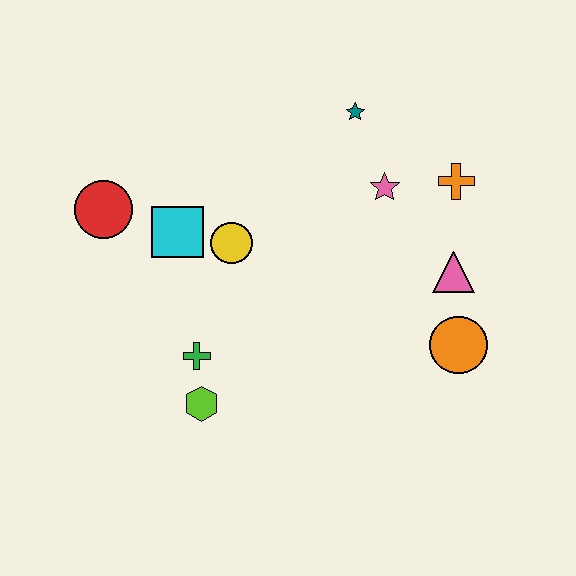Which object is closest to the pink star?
The orange cross is closest to the pink star.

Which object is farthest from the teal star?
The lime hexagon is farthest from the teal star.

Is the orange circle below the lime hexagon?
No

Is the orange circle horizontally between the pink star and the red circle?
No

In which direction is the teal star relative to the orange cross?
The teal star is to the left of the orange cross.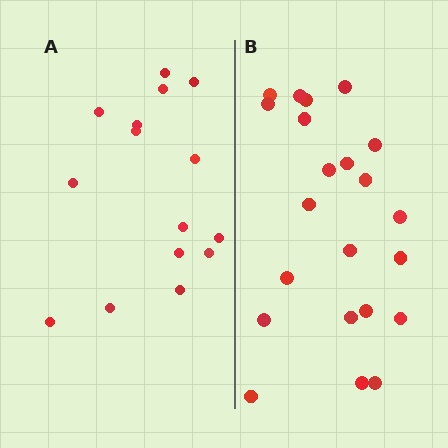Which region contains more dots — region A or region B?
Region B (the right region) has more dots.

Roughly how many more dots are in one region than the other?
Region B has roughly 8 or so more dots than region A.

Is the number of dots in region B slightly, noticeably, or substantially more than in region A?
Region B has substantially more. The ratio is roughly 1.5 to 1.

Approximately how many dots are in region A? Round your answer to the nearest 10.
About 20 dots. (The exact count is 15, which rounds to 20.)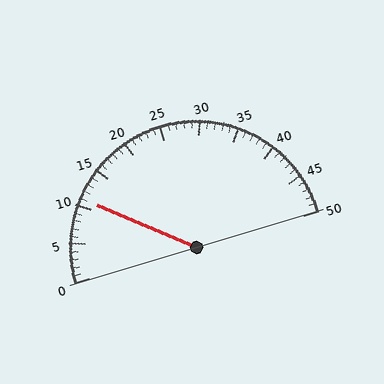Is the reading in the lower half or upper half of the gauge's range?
The reading is in the lower half of the range (0 to 50).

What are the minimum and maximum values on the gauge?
The gauge ranges from 0 to 50.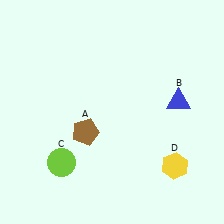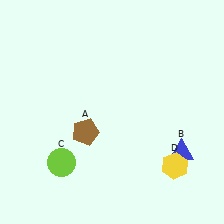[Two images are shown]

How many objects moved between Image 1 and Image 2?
1 object moved between the two images.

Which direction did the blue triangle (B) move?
The blue triangle (B) moved down.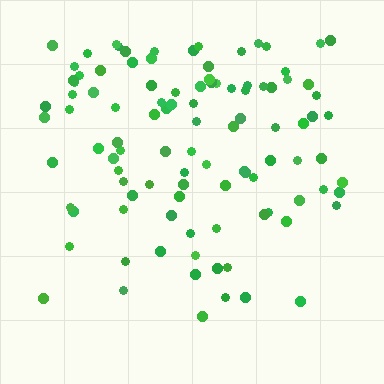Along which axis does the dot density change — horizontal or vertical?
Vertical.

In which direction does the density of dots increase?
From bottom to top, with the top side densest.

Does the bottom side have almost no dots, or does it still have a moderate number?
Still a moderate number, just noticeably fewer than the top.